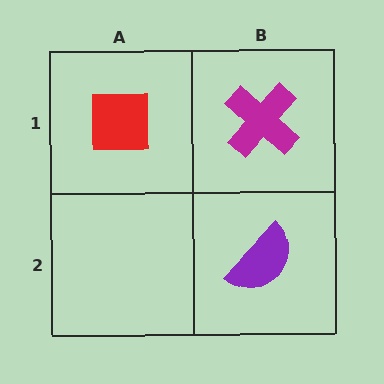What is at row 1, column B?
A magenta cross.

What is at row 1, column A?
A red square.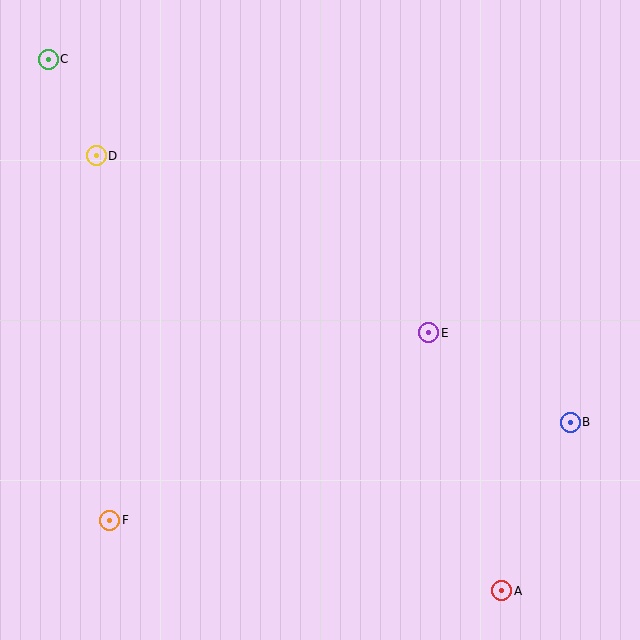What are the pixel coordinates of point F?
Point F is at (110, 520).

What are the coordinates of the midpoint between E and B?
The midpoint between E and B is at (499, 378).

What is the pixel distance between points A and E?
The distance between A and E is 268 pixels.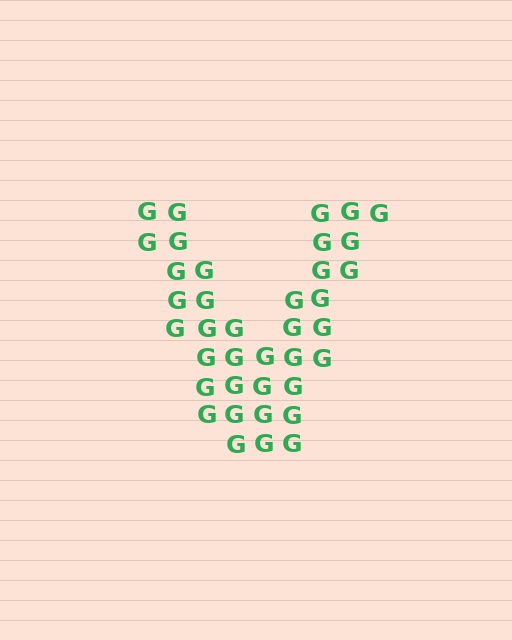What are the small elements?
The small elements are letter G's.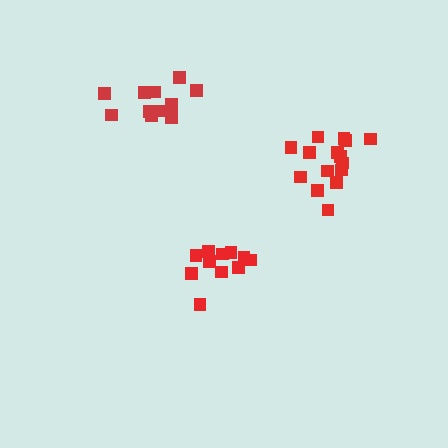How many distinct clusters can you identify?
There are 3 distinct clusters.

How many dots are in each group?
Group 1: 11 dots, Group 2: 15 dots, Group 3: 11 dots (37 total).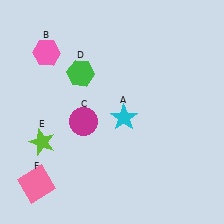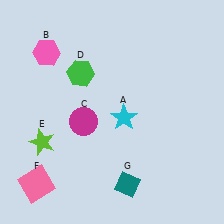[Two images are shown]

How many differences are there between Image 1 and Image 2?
There is 1 difference between the two images.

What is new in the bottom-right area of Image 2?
A teal diamond (G) was added in the bottom-right area of Image 2.